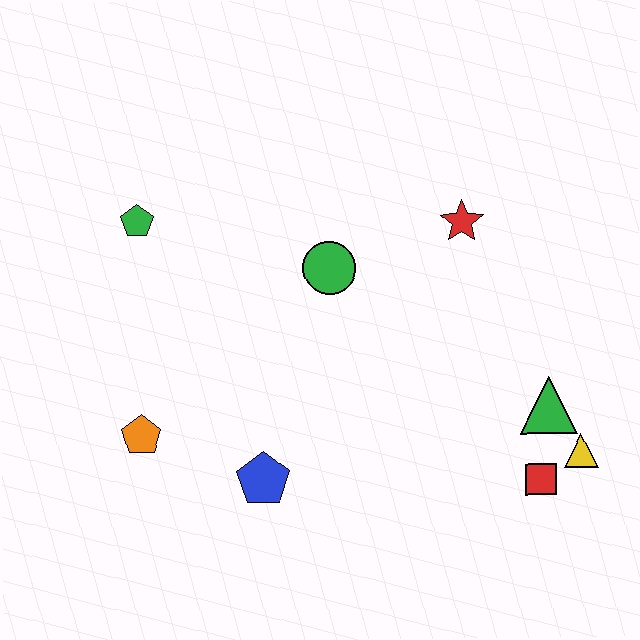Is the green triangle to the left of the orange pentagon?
No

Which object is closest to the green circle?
The red star is closest to the green circle.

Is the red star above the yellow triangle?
Yes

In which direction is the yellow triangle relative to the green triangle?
The yellow triangle is below the green triangle.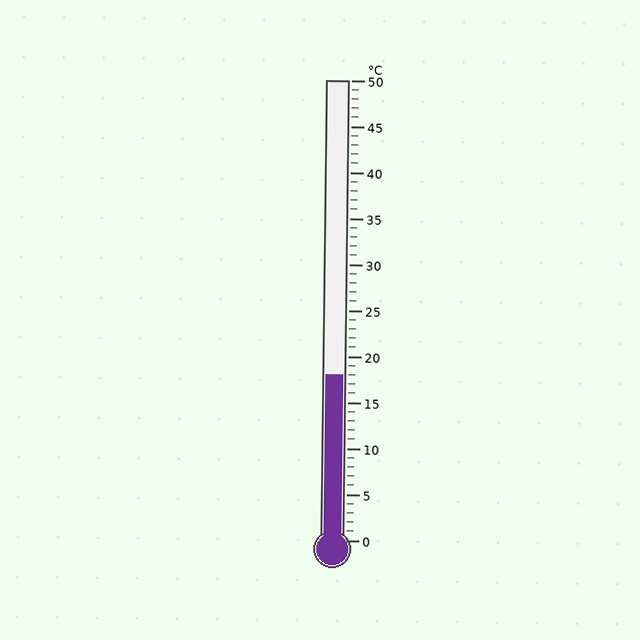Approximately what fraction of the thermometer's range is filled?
The thermometer is filled to approximately 35% of its range.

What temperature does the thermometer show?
The thermometer shows approximately 18°C.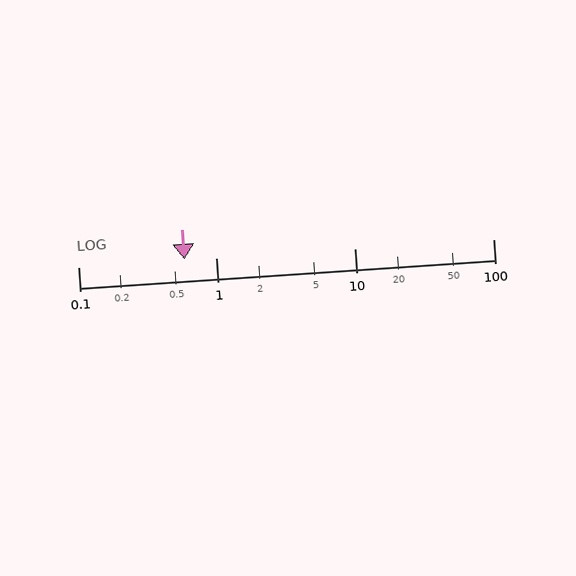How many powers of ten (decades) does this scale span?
The scale spans 3 decades, from 0.1 to 100.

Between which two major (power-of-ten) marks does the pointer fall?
The pointer is between 0.1 and 1.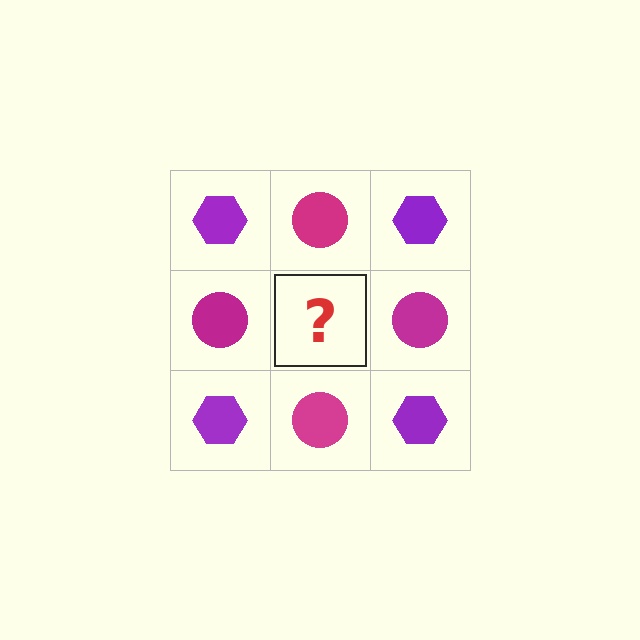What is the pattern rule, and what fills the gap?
The rule is that it alternates purple hexagon and magenta circle in a checkerboard pattern. The gap should be filled with a purple hexagon.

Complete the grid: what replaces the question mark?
The question mark should be replaced with a purple hexagon.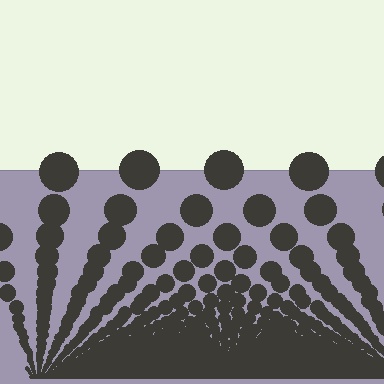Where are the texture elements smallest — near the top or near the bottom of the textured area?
Near the bottom.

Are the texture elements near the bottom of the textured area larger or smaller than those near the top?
Smaller. The gradient is inverted — elements near the bottom are smaller and denser.